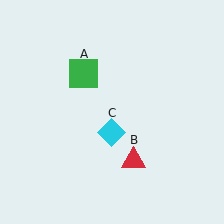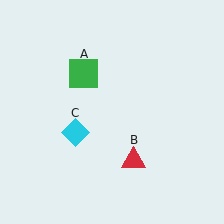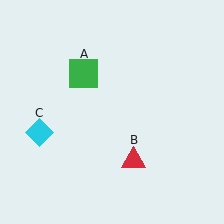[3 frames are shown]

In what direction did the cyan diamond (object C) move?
The cyan diamond (object C) moved left.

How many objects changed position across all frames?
1 object changed position: cyan diamond (object C).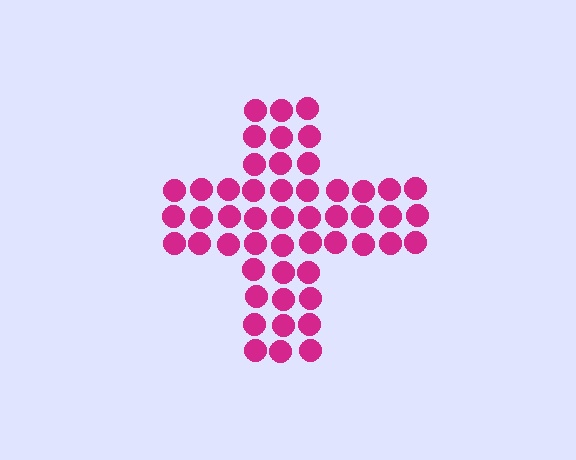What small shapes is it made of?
It is made of small circles.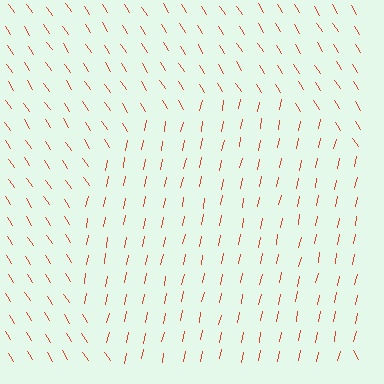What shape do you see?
I see a circle.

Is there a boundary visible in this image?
Yes, there is a texture boundary formed by a change in line orientation.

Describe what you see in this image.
The image is filled with small red line segments. A circle region in the image has lines oriented differently from the surrounding lines, creating a visible texture boundary.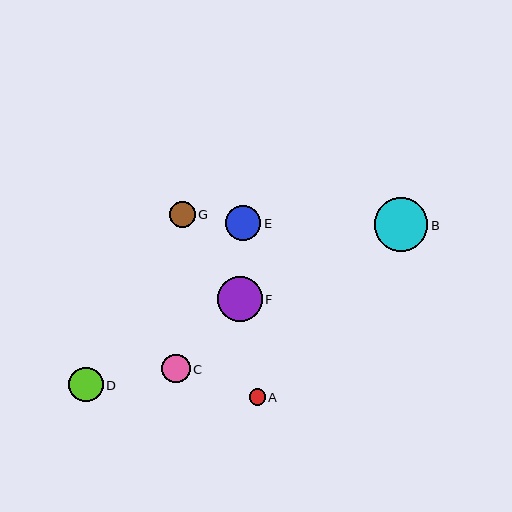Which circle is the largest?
Circle B is the largest with a size of approximately 54 pixels.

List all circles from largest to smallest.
From largest to smallest: B, F, E, D, C, G, A.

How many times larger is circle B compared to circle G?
Circle B is approximately 2.1 times the size of circle G.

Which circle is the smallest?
Circle A is the smallest with a size of approximately 16 pixels.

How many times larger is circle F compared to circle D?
Circle F is approximately 1.3 times the size of circle D.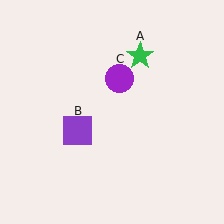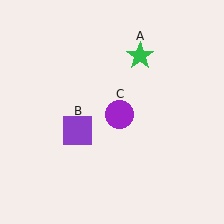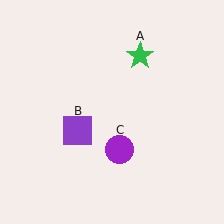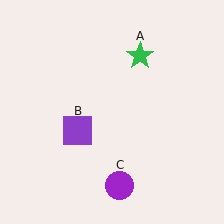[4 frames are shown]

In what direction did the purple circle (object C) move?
The purple circle (object C) moved down.